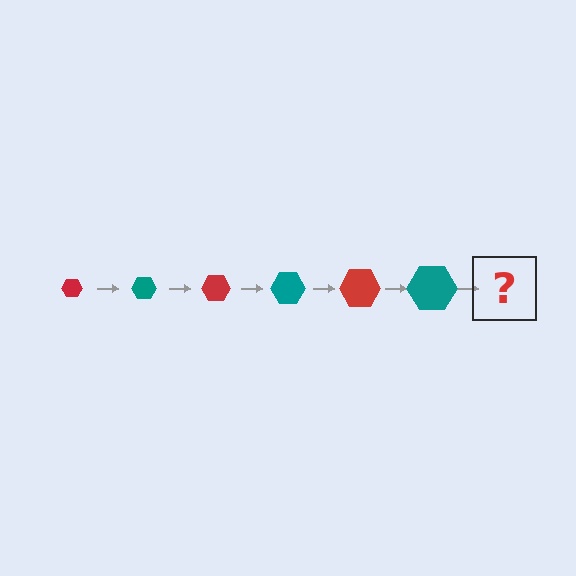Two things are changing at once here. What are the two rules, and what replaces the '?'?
The two rules are that the hexagon grows larger each step and the color cycles through red and teal. The '?' should be a red hexagon, larger than the previous one.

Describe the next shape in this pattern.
It should be a red hexagon, larger than the previous one.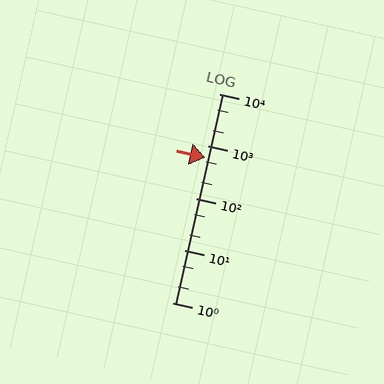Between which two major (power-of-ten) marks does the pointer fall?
The pointer is between 100 and 1000.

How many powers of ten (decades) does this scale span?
The scale spans 4 decades, from 1 to 10000.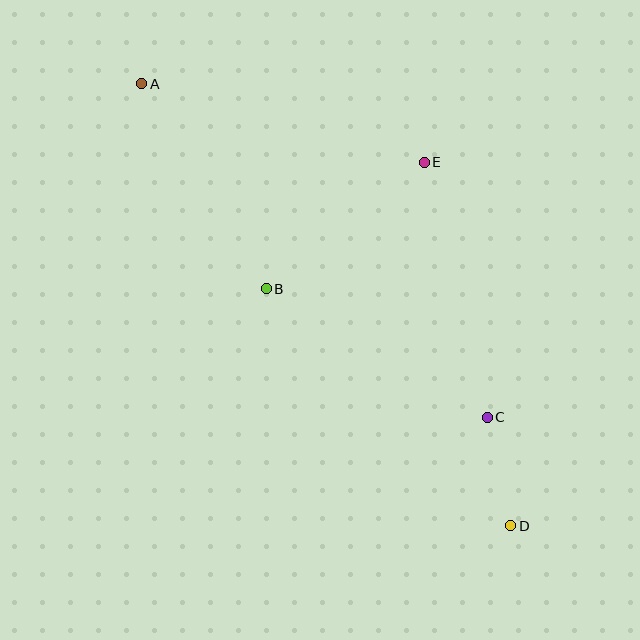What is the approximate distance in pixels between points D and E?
The distance between D and E is approximately 374 pixels.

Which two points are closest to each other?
Points C and D are closest to each other.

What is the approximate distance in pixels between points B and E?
The distance between B and E is approximately 202 pixels.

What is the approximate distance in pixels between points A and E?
The distance between A and E is approximately 293 pixels.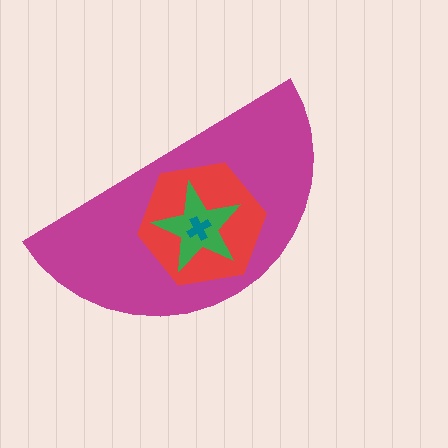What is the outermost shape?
The magenta semicircle.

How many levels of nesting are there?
4.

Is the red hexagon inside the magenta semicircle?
Yes.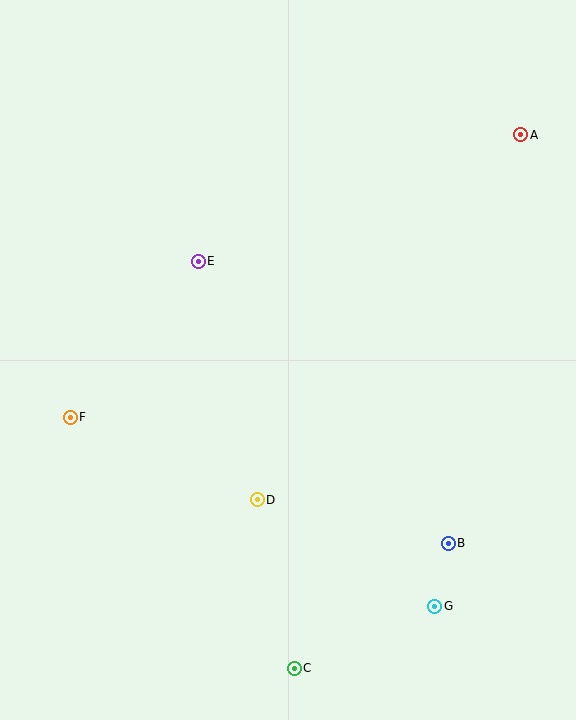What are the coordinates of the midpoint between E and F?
The midpoint between E and F is at (134, 339).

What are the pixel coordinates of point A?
Point A is at (521, 135).